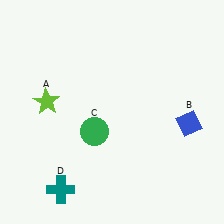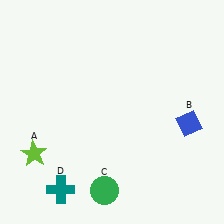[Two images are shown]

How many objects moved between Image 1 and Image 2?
2 objects moved between the two images.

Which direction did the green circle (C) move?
The green circle (C) moved down.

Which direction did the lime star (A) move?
The lime star (A) moved down.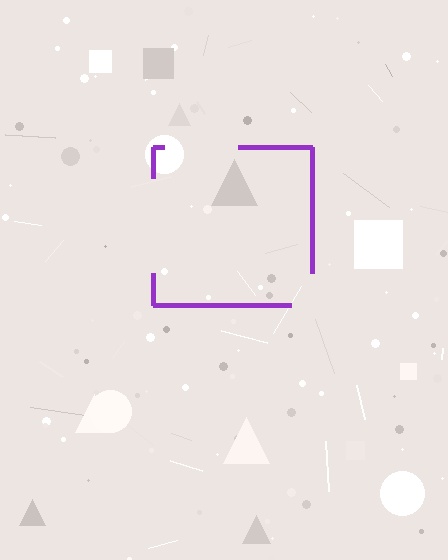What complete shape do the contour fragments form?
The contour fragments form a square.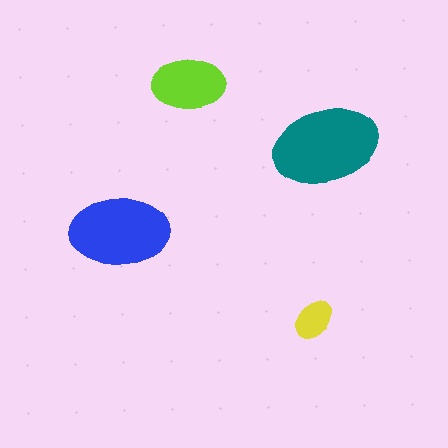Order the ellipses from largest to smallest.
the teal one, the blue one, the lime one, the yellow one.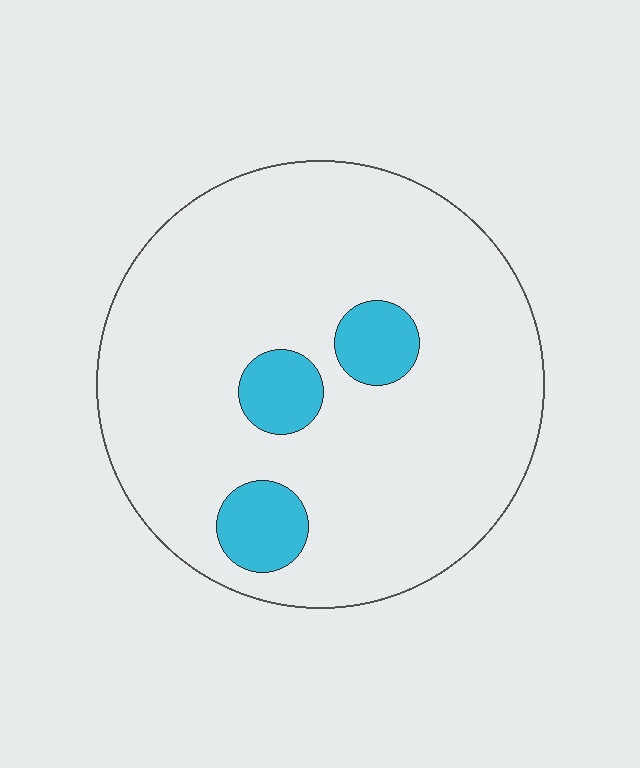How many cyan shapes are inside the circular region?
3.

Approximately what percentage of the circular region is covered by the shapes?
Approximately 10%.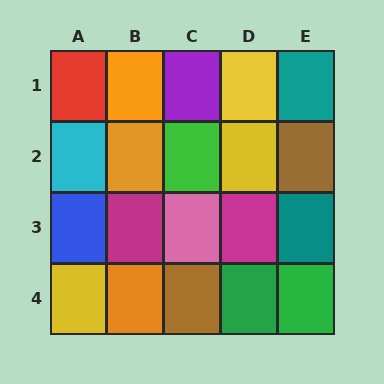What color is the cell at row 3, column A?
Blue.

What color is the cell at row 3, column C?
Pink.